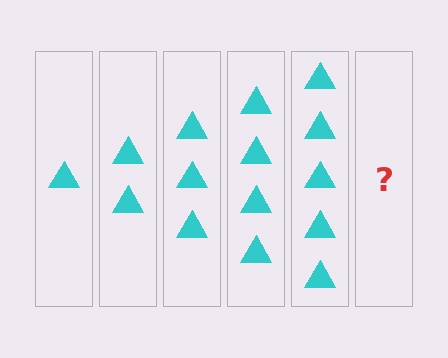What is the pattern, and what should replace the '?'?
The pattern is that each step adds one more triangle. The '?' should be 6 triangles.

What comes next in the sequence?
The next element should be 6 triangles.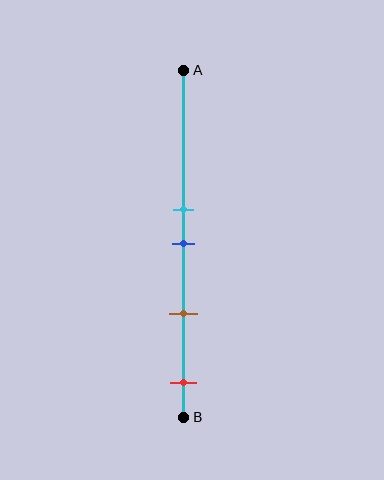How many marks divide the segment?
There are 4 marks dividing the segment.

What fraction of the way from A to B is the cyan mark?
The cyan mark is approximately 40% (0.4) of the way from A to B.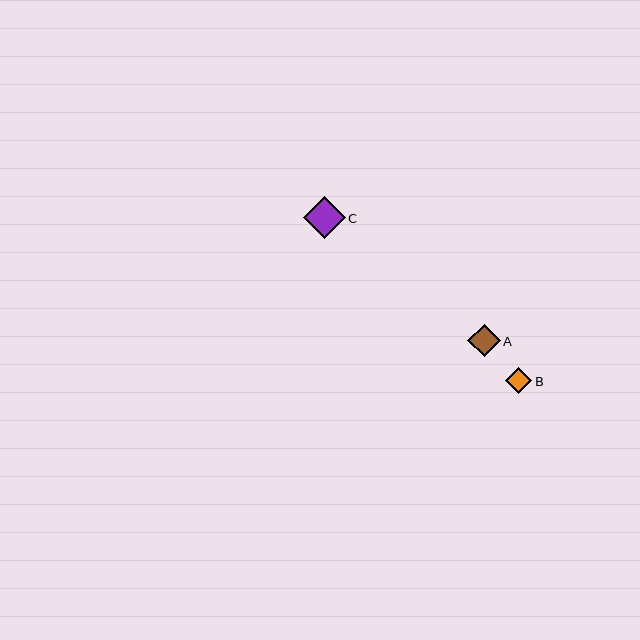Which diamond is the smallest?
Diamond B is the smallest with a size of approximately 26 pixels.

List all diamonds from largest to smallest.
From largest to smallest: C, A, B.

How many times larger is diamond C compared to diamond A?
Diamond C is approximately 1.3 times the size of diamond A.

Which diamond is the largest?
Diamond C is the largest with a size of approximately 42 pixels.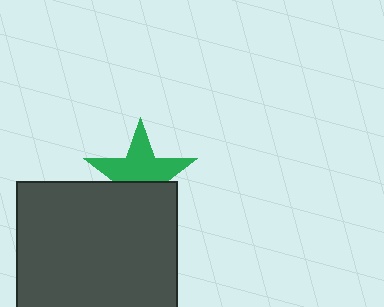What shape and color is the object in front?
The object in front is a dark gray rectangle.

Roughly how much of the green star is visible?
About half of it is visible (roughly 60%).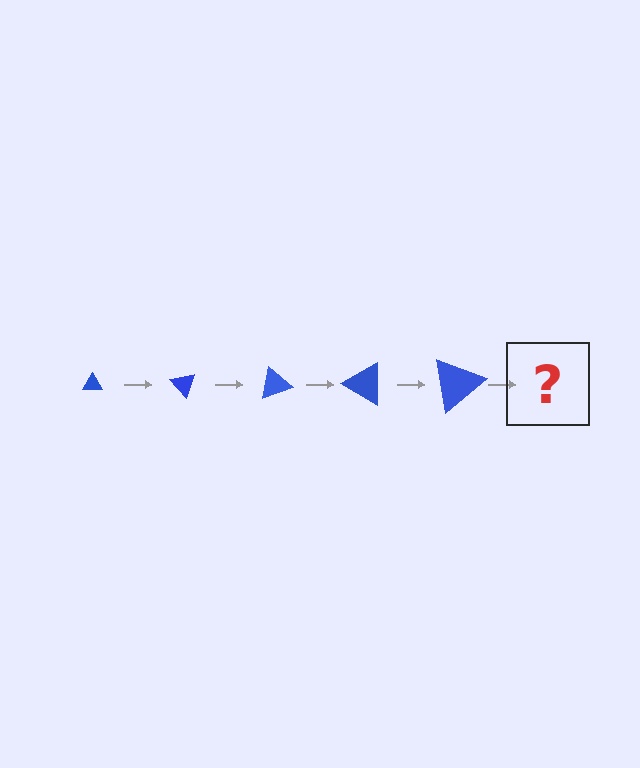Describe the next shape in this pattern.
It should be a triangle, larger than the previous one and rotated 250 degrees from the start.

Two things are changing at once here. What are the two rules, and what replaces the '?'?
The two rules are that the triangle grows larger each step and it rotates 50 degrees each step. The '?' should be a triangle, larger than the previous one and rotated 250 degrees from the start.